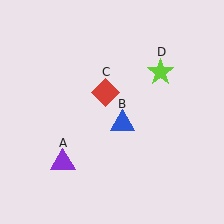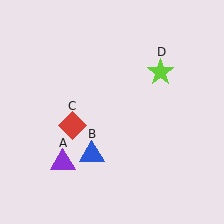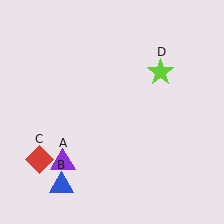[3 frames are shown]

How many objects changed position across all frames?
2 objects changed position: blue triangle (object B), red diamond (object C).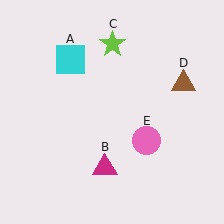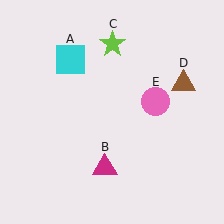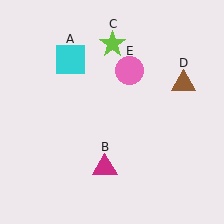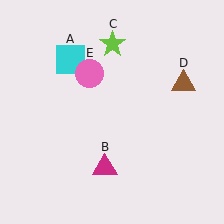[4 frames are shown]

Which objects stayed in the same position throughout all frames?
Cyan square (object A) and magenta triangle (object B) and lime star (object C) and brown triangle (object D) remained stationary.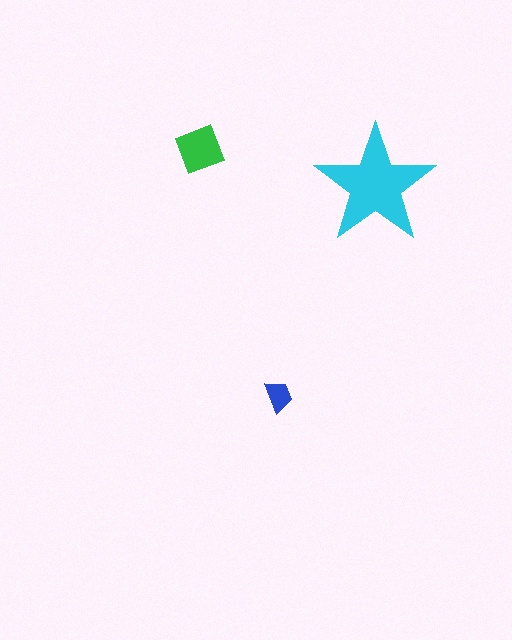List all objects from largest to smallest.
The cyan star, the green square, the blue trapezoid.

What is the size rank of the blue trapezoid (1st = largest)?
3rd.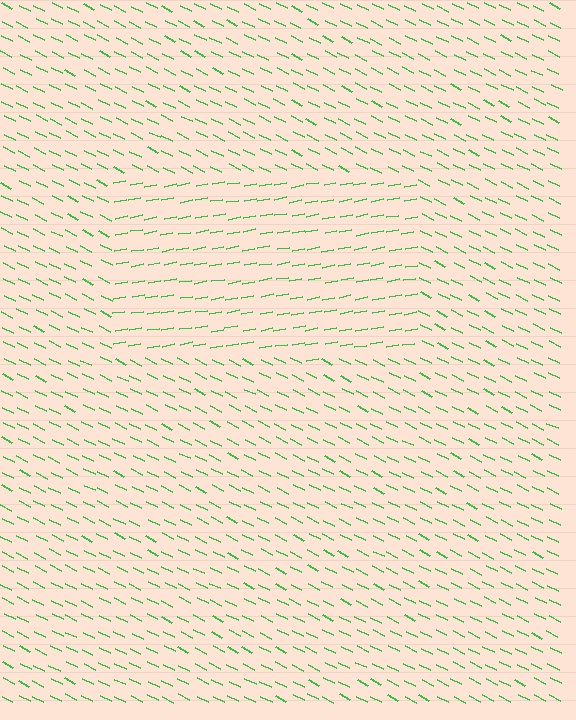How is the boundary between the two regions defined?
The boundary is defined purely by a change in line orientation (approximately 36 degrees difference). All lines are the same color and thickness.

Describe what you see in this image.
The image is filled with small green line segments. A rectangle region in the image has lines oriented differently from the surrounding lines, creating a visible texture boundary.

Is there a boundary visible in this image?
Yes, there is a texture boundary formed by a change in line orientation.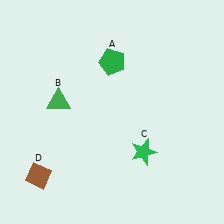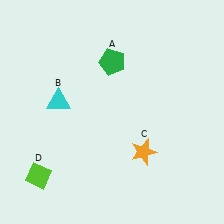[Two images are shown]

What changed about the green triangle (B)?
In Image 1, B is green. In Image 2, it changed to cyan.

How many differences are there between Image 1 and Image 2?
There are 3 differences between the two images.